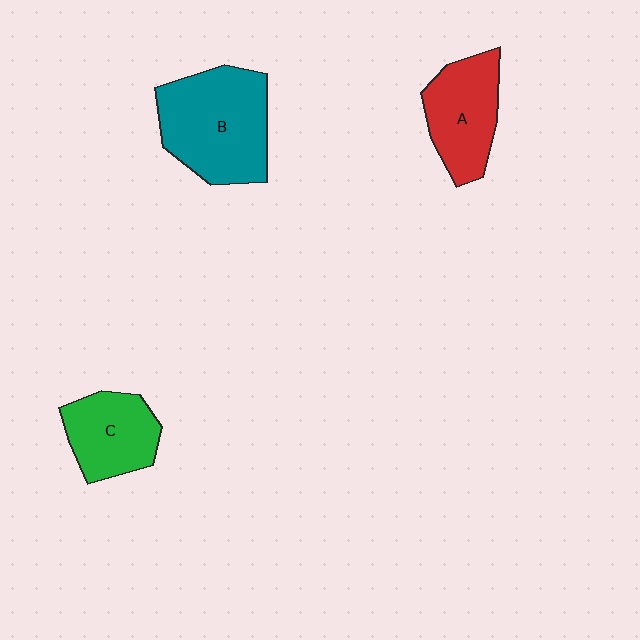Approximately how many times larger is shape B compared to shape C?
Approximately 1.6 times.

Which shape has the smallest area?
Shape C (green).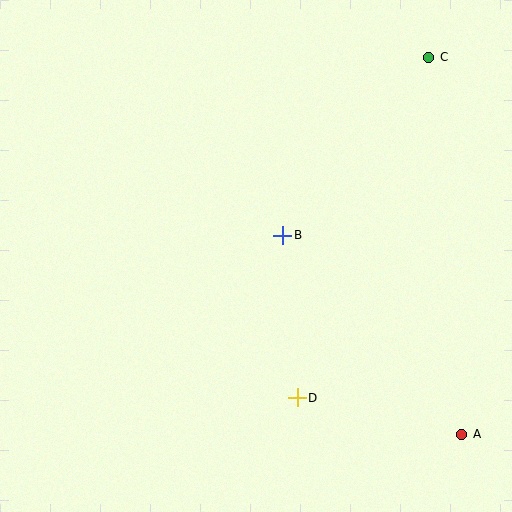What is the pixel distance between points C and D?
The distance between C and D is 365 pixels.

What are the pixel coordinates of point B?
Point B is at (283, 235).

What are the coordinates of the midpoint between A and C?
The midpoint between A and C is at (445, 246).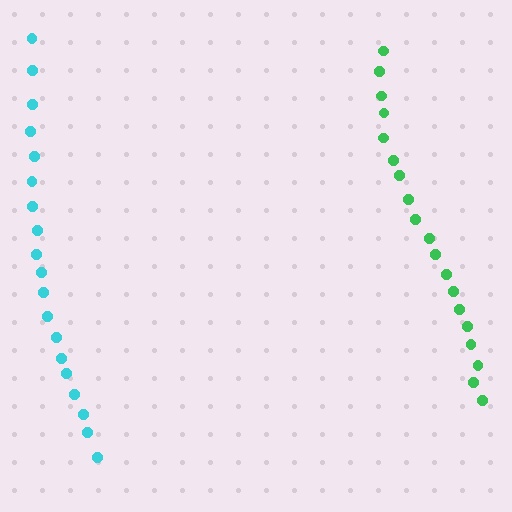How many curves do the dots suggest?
There are 2 distinct paths.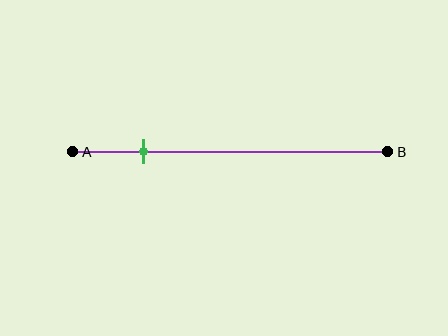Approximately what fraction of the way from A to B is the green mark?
The green mark is approximately 25% of the way from A to B.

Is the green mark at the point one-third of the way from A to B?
No, the mark is at about 25% from A, not at the 33% one-third point.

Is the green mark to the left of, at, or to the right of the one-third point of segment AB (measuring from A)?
The green mark is to the left of the one-third point of segment AB.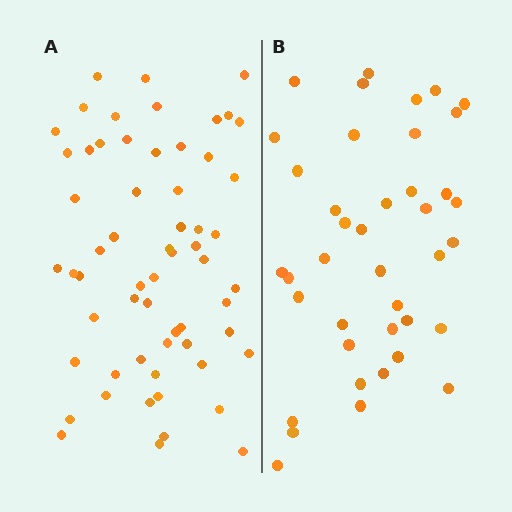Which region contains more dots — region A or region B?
Region A (the left region) has more dots.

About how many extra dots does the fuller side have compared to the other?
Region A has approximately 20 more dots than region B.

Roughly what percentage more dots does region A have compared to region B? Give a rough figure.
About 50% more.